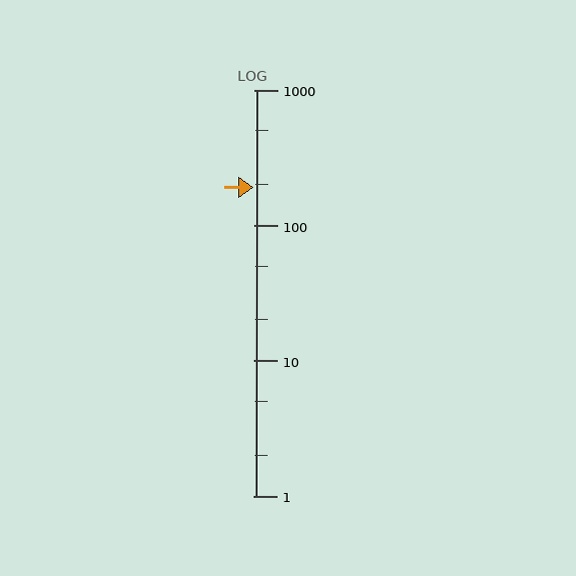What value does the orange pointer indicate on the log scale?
The pointer indicates approximately 190.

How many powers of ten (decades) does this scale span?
The scale spans 3 decades, from 1 to 1000.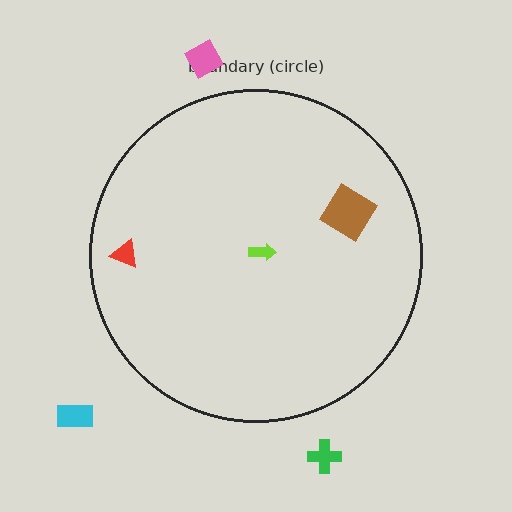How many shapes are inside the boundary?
3 inside, 3 outside.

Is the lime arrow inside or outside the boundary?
Inside.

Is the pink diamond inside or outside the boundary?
Outside.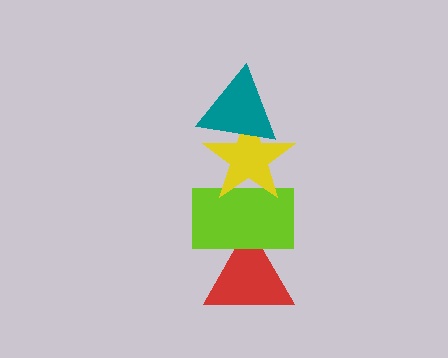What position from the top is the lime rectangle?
The lime rectangle is 3rd from the top.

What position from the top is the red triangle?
The red triangle is 4th from the top.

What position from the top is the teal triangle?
The teal triangle is 1st from the top.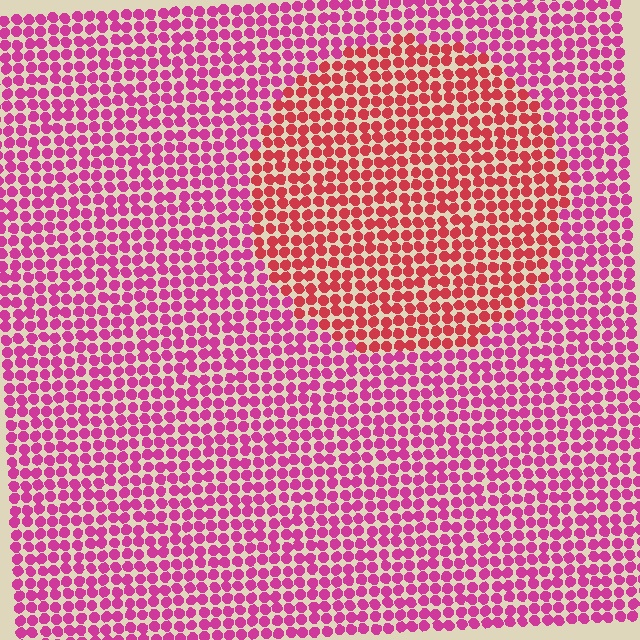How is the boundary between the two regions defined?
The boundary is defined purely by a slight shift in hue (about 33 degrees). Spacing, size, and orientation are identical on both sides.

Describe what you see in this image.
The image is filled with small magenta elements in a uniform arrangement. A circle-shaped region is visible where the elements are tinted to a slightly different hue, forming a subtle color boundary.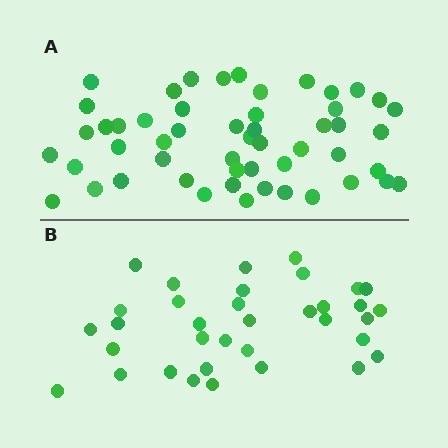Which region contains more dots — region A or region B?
Region A (the top region) has more dots.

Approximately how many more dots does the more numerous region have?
Region A has approximately 15 more dots than region B.